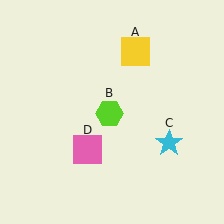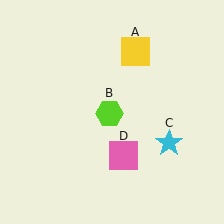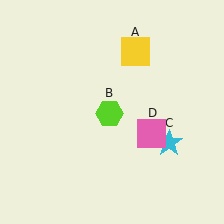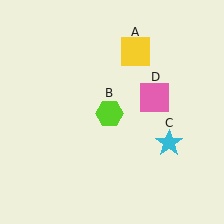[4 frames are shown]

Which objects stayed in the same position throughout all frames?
Yellow square (object A) and lime hexagon (object B) and cyan star (object C) remained stationary.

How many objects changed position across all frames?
1 object changed position: pink square (object D).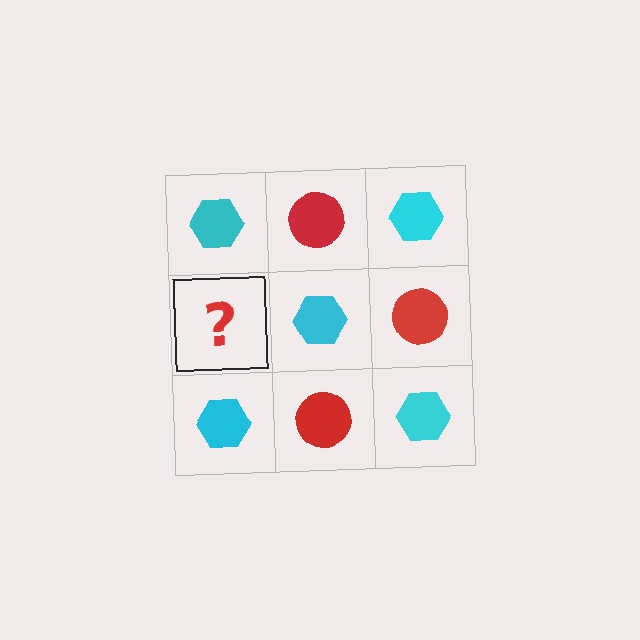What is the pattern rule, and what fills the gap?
The rule is that it alternates cyan hexagon and red circle in a checkerboard pattern. The gap should be filled with a red circle.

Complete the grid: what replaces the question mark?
The question mark should be replaced with a red circle.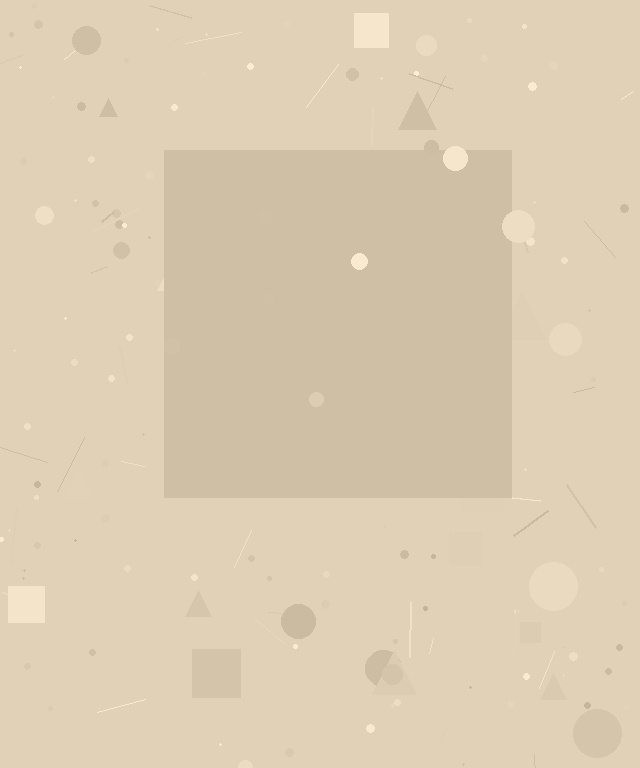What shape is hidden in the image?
A square is hidden in the image.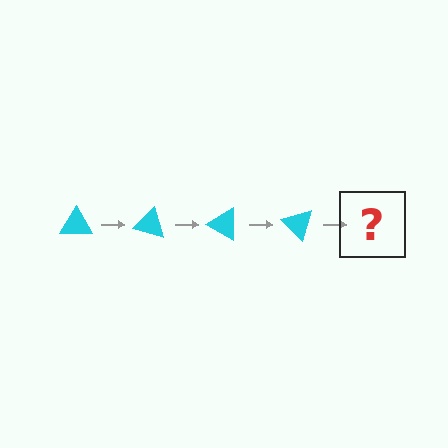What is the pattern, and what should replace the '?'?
The pattern is that the triangle rotates 15 degrees each step. The '?' should be a cyan triangle rotated 60 degrees.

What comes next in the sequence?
The next element should be a cyan triangle rotated 60 degrees.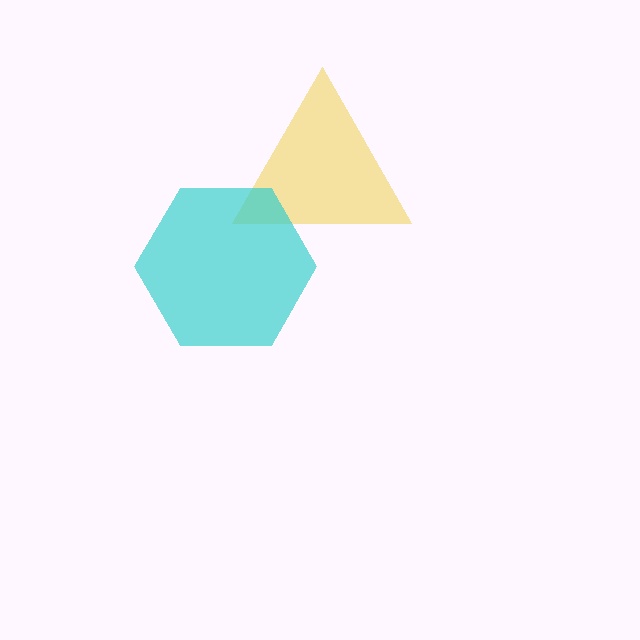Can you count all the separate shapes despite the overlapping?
Yes, there are 2 separate shapes.